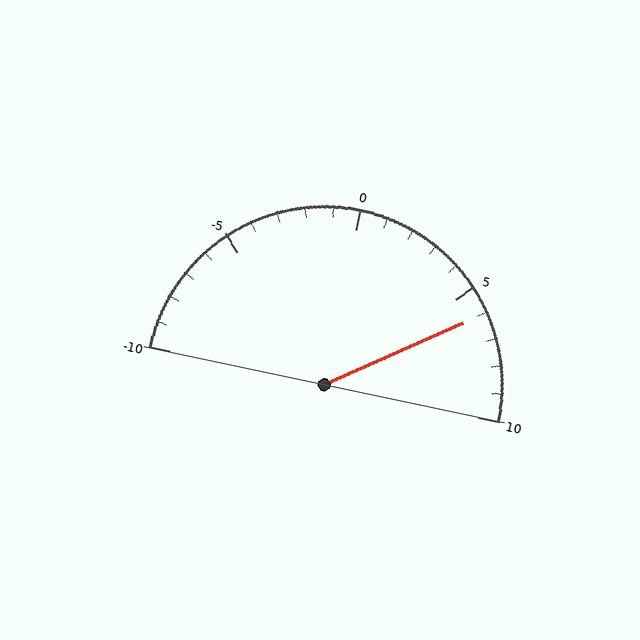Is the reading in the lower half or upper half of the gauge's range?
The reading is in the upper half of the range (-10 to 10).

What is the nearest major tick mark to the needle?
The nearest major tick mark is 5.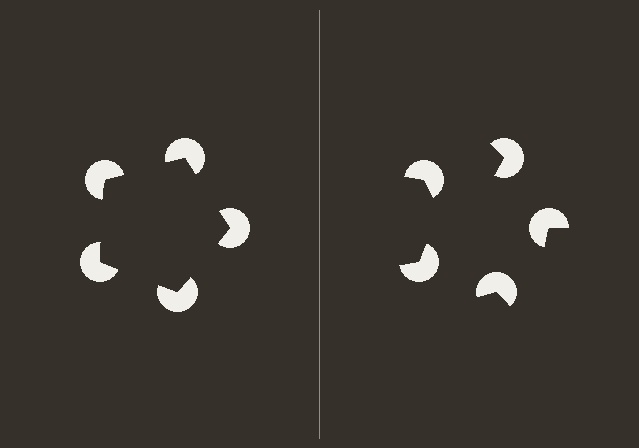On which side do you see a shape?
An illusory pentagon appears on the left side. On the right side the wedge cuts are rotated, so no coherent shape forms.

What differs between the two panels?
The pac-man discs are positioned identically on both sides; only the wedge orientations differ. On the left they align to a pentagon; on the right they are misaligned.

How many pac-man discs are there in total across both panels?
10 — 5 on each side.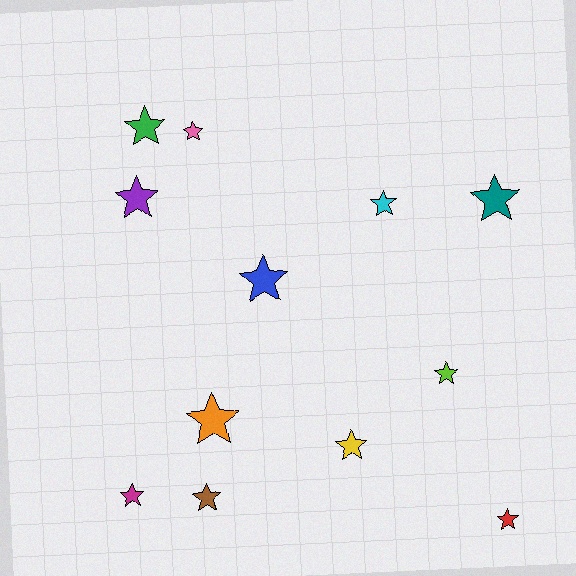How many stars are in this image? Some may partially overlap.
There are 12 stars.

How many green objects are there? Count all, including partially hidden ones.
There is 1 green object.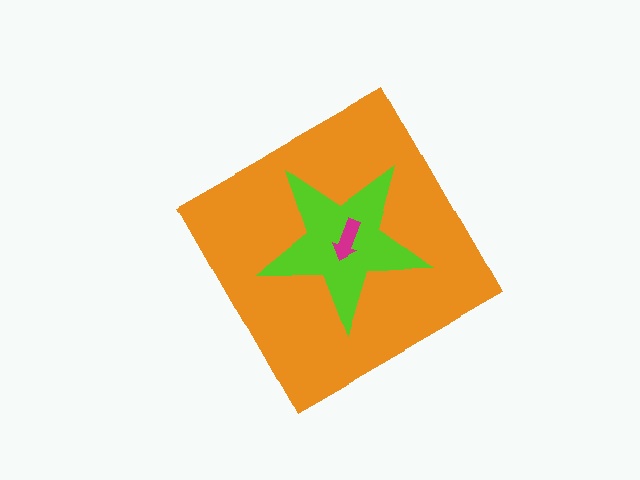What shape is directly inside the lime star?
The magenta arrow.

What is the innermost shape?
The magenta arrow.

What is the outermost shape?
The orange diamond.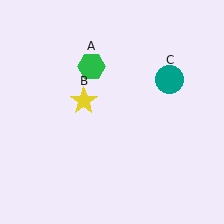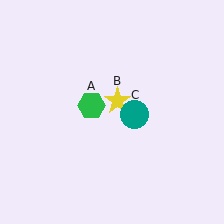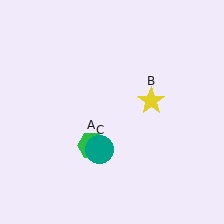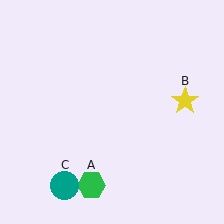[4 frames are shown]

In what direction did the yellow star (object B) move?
The yellow star (object B) moved right.